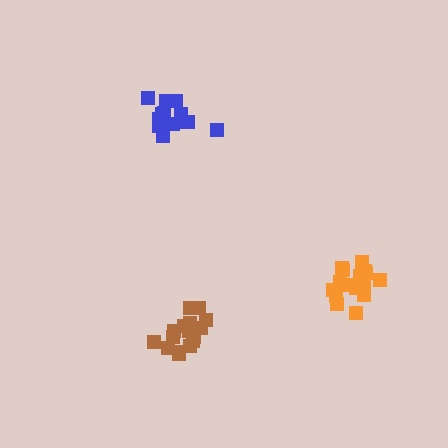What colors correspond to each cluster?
The clusters are colored: blue, brown, orange.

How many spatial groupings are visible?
There are 3 spatial groupings.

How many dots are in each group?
Group 1: 15 dots, Group 2: 16 dots, Group 3: 18 dots (49 total).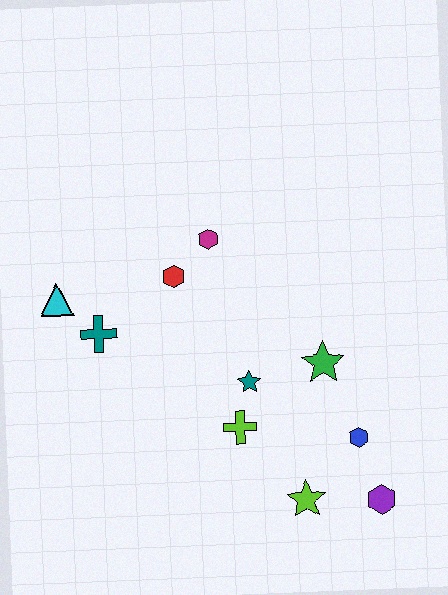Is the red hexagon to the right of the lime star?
No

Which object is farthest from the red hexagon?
The purple hexagon is farthest from the red hexagon.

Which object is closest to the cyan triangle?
The teal cross is closest to the cyan triangle.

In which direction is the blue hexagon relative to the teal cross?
The blue hexagon is to the right of the teal cross.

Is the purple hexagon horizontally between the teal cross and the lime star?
No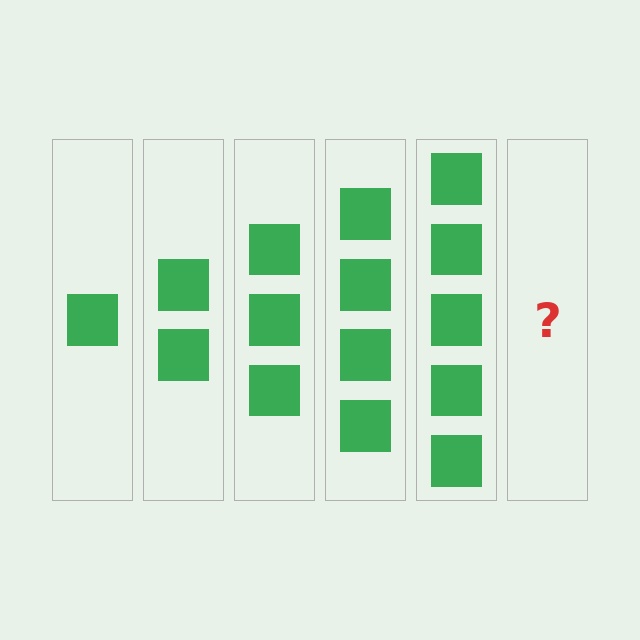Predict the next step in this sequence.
The next step is 6 squares.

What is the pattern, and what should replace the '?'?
The pattern is that each step adds one more square. The '?' should be 6 squares.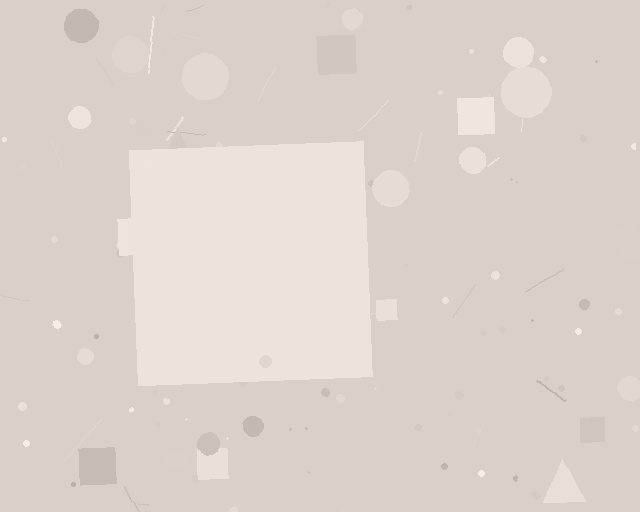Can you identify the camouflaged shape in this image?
The camouflaged shape is a square.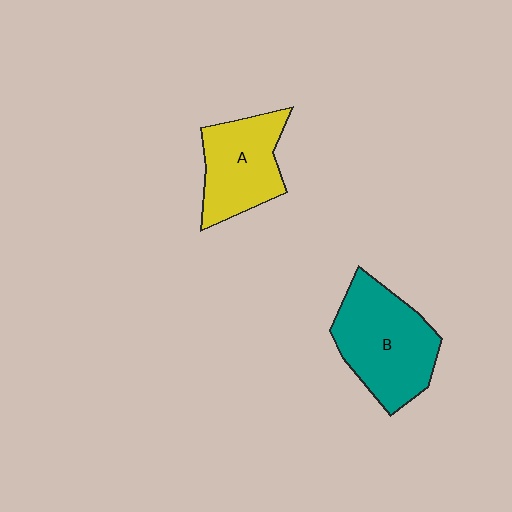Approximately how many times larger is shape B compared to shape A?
Approximately 1.3 times.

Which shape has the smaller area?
Shape A (yellow).